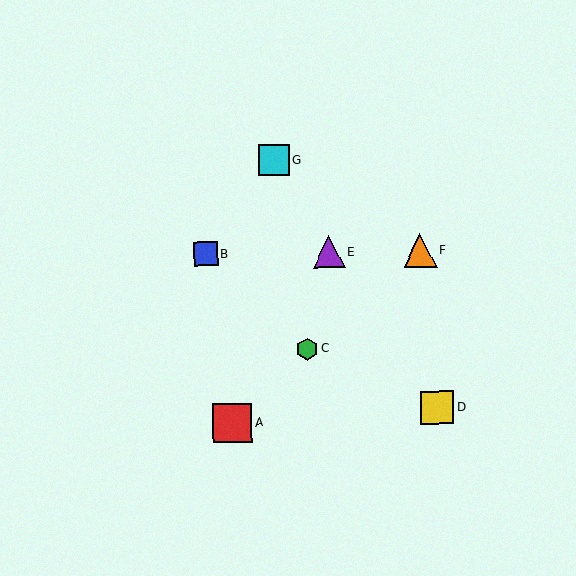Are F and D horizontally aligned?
No, F is at y≈250 and D is at y≈407.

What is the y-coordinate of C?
Object C is at y≈349.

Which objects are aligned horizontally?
Objects B, E, F are aligned horizontally.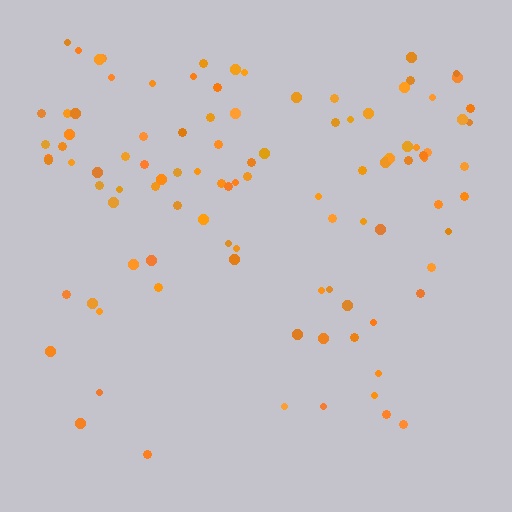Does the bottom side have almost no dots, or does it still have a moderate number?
Still a moderate number, just noticeably fewer than the top.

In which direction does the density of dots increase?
From bottom to top, with the top side densest.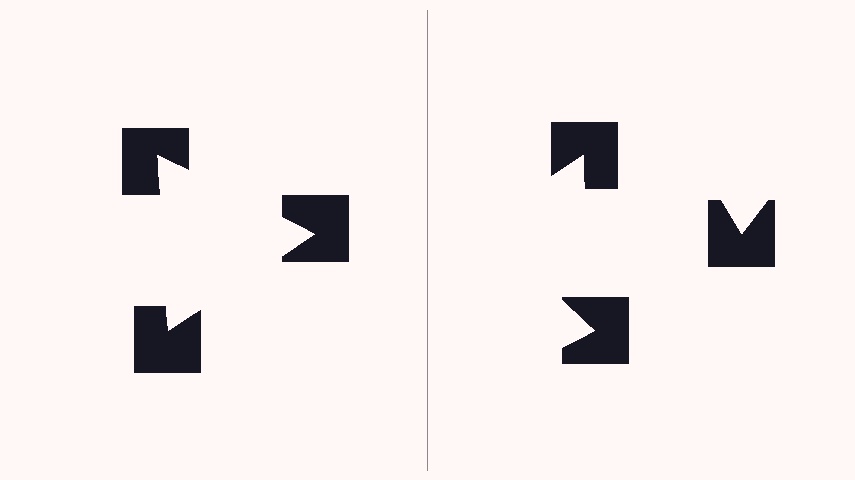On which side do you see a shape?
An illusory triangle appears on the left side. On the right side the wedge cuts are rotated, so no coherent shape forms.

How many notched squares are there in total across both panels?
6 — 3 on each side.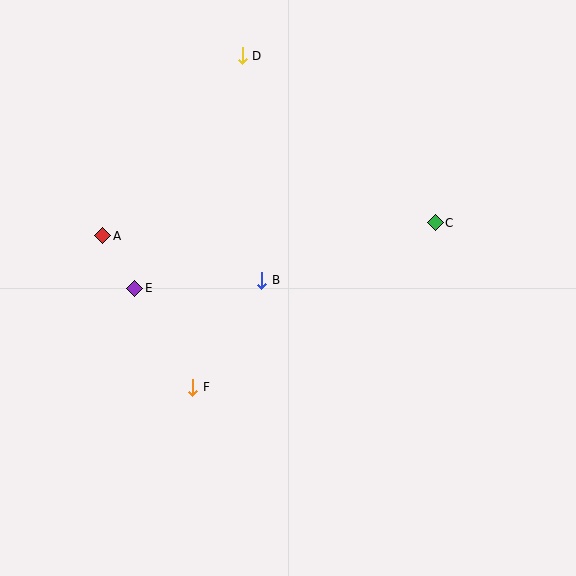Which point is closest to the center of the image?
Point B at (262, 280) is closest to the center.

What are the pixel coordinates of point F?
Point F is at (193, 387).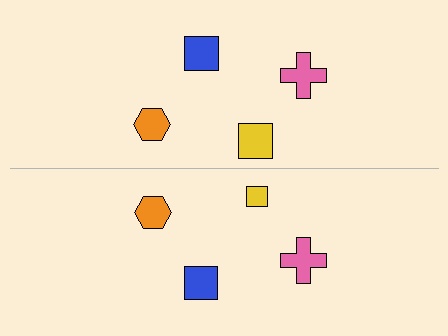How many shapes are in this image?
There are 8 shapes in this image.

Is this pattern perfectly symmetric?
No, the pattern is not perfectly symmetric. The yellow square on the bottom side has a different size than its mirror counterpart.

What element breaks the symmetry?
The yellow square on the bottom side has a different size than its mirror counterpart.